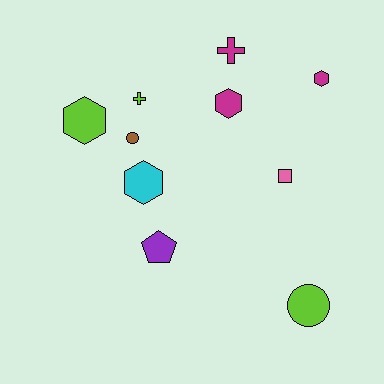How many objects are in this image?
There are 10 objects.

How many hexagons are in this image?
There are 4 hexagons.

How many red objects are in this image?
There are no red objects.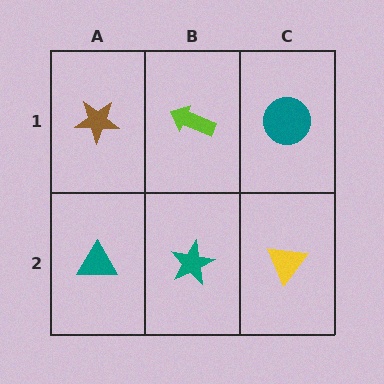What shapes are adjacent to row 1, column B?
A teal star (row 2, column B), a brown star (row 1, column A), a teal circle (row 1, column C).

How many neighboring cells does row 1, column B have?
3.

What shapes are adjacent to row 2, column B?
A lime arrow (row 1, column B), a teal triangle (row 2, column A), a yellow triangle (row 2, column C).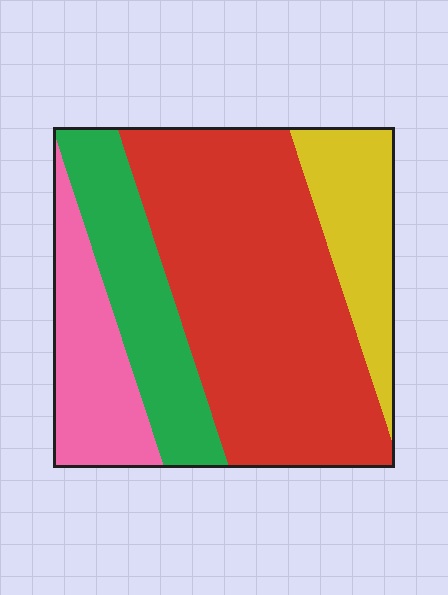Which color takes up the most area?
Red, at roughly 50%.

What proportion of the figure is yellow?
Yellow covers roughly 15% of the figure.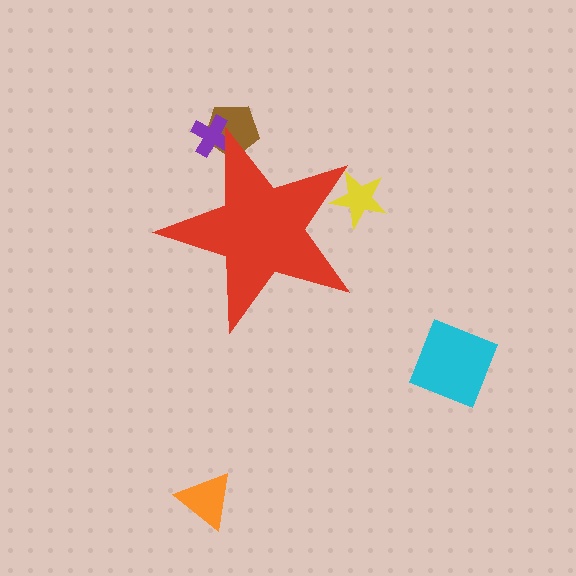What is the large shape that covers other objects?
A red star.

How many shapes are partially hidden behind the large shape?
3 shapes are partially hidden.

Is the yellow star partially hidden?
Yes, the yellow star is partially hidden behind the red star.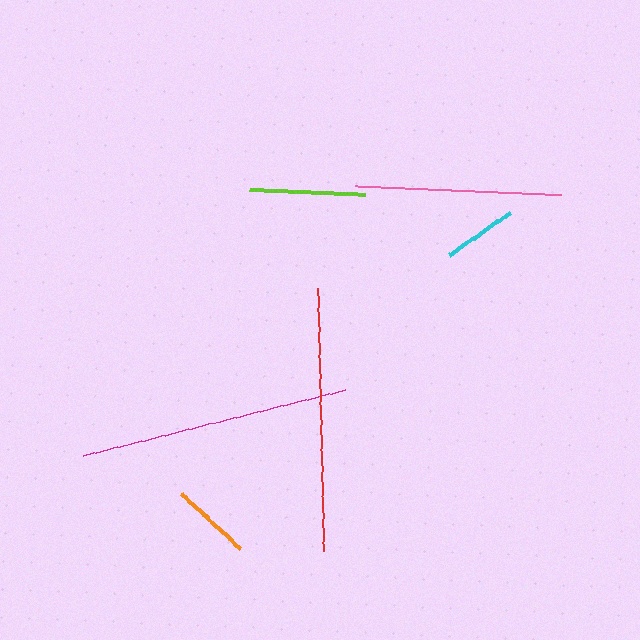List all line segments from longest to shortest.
From longest to shortest: magenta, red, pink, lime, orange, cyan.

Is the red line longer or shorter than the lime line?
The red line is longer than the lime line.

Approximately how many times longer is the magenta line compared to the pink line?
The magenta line is approximately 1.3 times the length of the pink line.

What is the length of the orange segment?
The orange segment is approximately 80 pixels long.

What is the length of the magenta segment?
The magenta segment is approximately 270 pixels long.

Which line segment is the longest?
The magenta line is the longest at approximately 270 pixels.